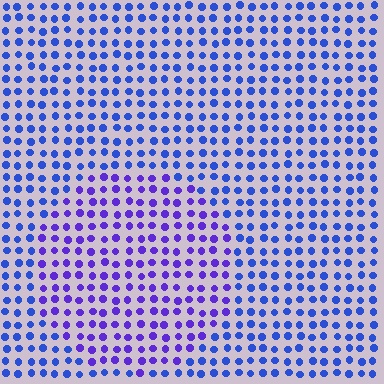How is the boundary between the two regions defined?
The boundary is defined purely by a slight shift in hue (about 32 degrees). Spacing, size, and orientation are identical on both sides.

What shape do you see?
I see a circle.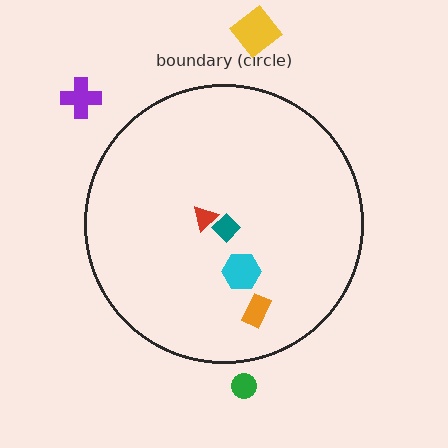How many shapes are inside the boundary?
4 inside, 3 outside.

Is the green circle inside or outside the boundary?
Outside.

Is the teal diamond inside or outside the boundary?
Inside.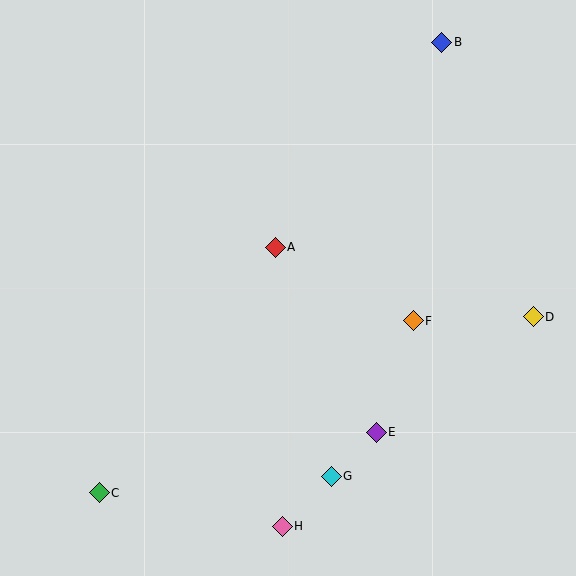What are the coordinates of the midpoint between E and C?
The midpoint between E and C is at (238, 463).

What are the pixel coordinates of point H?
Point H is at (282, 526).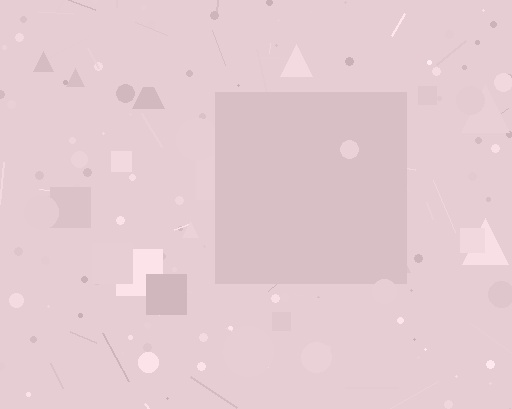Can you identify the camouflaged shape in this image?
The camouflaged shape is a square.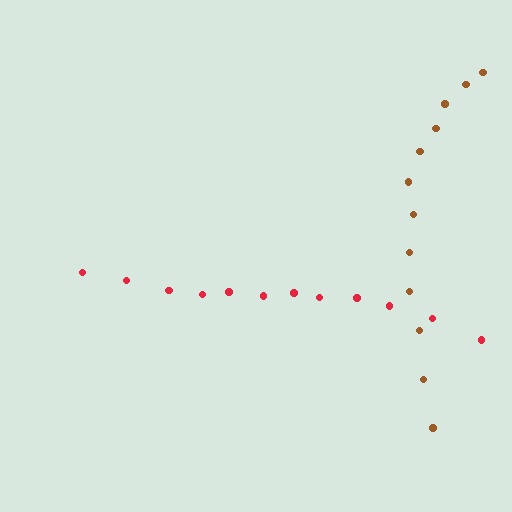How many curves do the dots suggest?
There are 2 distinct paths.